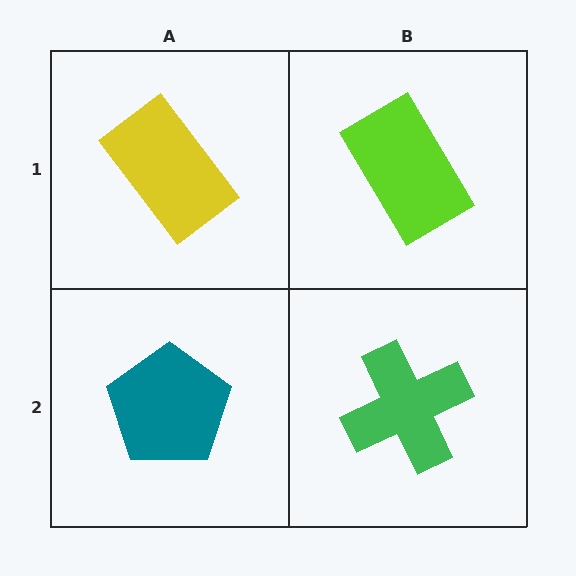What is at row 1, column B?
A lime rectangle.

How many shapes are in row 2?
2 shapes.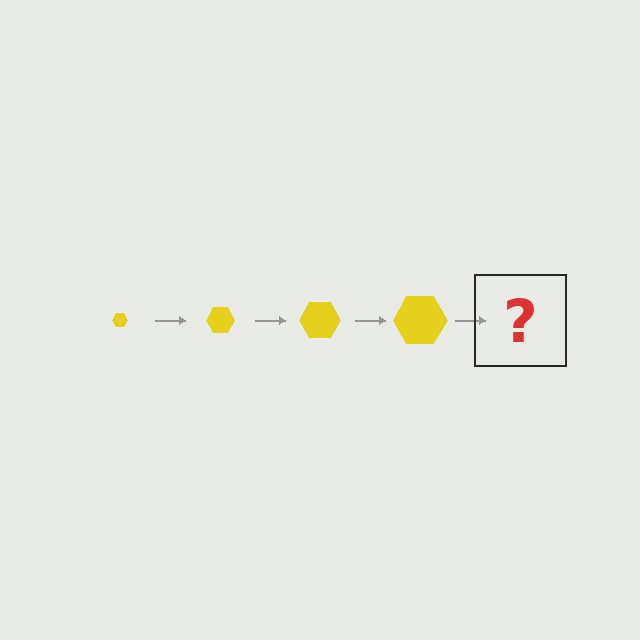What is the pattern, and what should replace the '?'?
The pattern is that the hexagon gets progressively larger each step. The '?' should be a yellow hexagon, larger than the previous one.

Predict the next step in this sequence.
The next step is a yellow hexagon, larger than the previous one.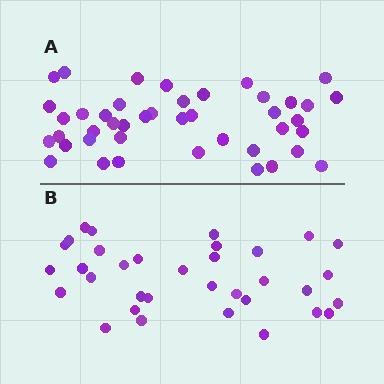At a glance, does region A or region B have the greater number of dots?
Region A (the top region) has more dots.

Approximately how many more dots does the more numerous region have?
Region A has roughly 8 or so more dots than region B.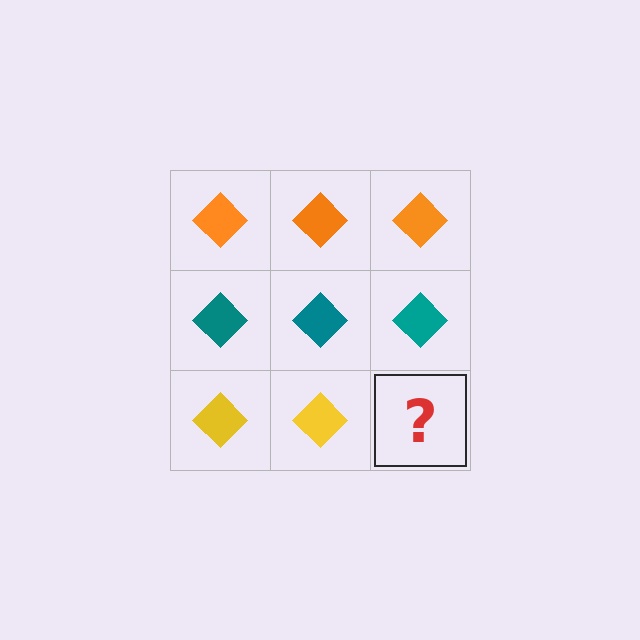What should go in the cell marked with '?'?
The missing cell should contain a yellow diamond.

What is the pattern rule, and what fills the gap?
The rule is that each row has a consistent color. The gap should be filled with a yellow diamond.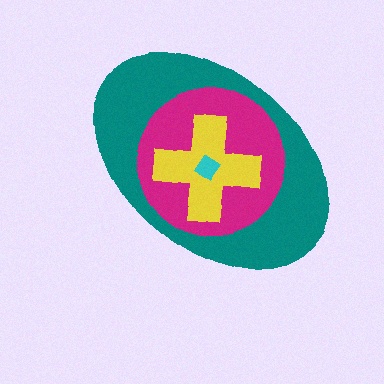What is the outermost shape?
The teal ellipse.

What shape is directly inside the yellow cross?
The cyan diamond.